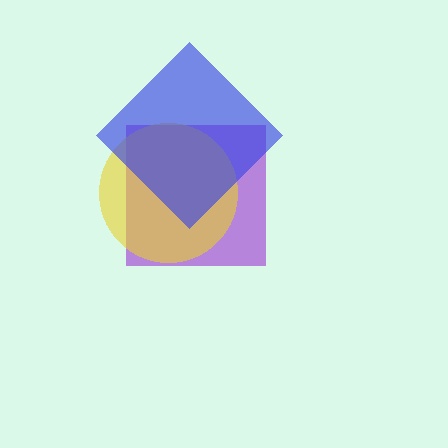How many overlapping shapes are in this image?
There are 3 overlapping shapes in the image.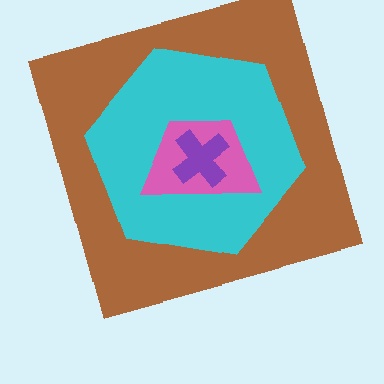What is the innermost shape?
The purple cross.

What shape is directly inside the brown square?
The cyan hexagon.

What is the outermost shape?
The brown square.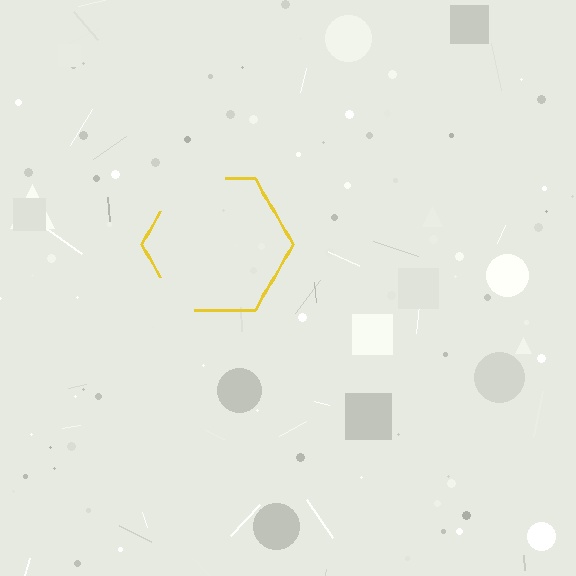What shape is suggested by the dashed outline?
The dashed outline suggests a hexagon.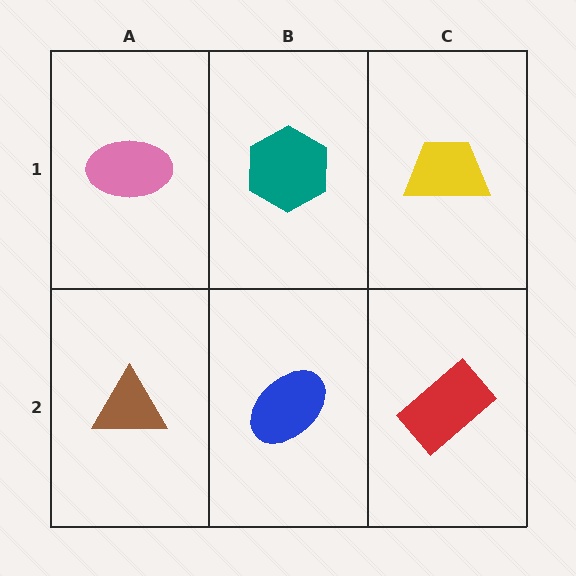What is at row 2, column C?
A red rectangle.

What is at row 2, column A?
A brown triangle.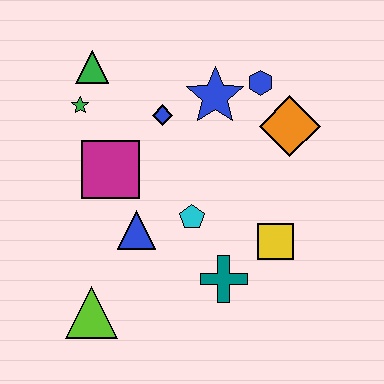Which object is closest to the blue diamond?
The blue star is closest to the blue diamond.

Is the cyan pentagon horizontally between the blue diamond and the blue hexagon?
Yes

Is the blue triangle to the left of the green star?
No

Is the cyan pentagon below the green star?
Yes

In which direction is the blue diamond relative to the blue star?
The blue diamond is to the left of the blue star.